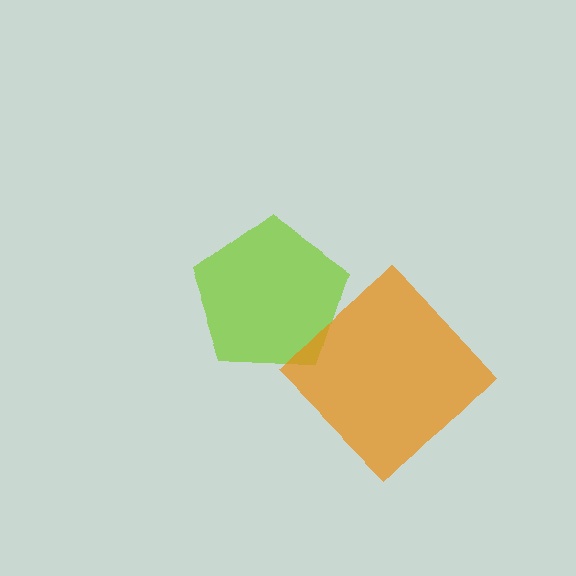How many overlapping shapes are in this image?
There are 2 overlapping shapes in the image.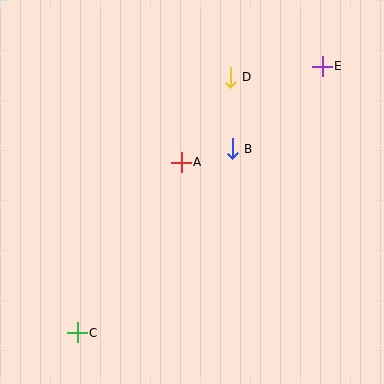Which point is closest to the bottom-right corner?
Point B is closest to the bottom-right corner.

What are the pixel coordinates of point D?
Point D is at (230, 77).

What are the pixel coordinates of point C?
Point C is at (77, 333).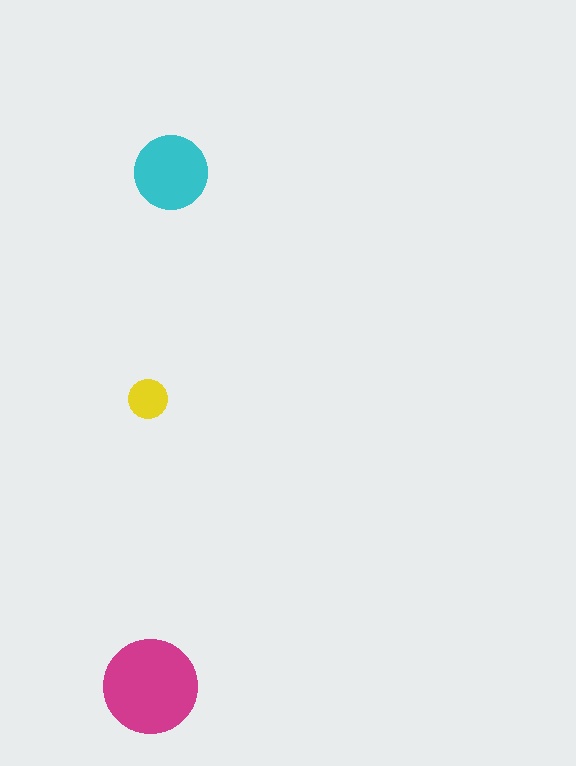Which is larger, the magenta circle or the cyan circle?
The magenta one.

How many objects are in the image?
There are 3 objects in the image.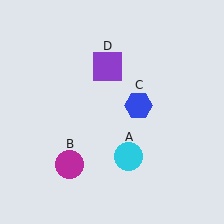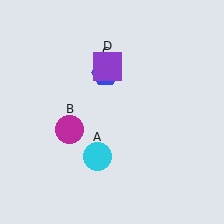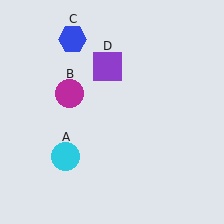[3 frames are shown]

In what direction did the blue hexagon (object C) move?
The blue hexagon (object C) moved up and to the left.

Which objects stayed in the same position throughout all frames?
Purple square (object D) remained stationary.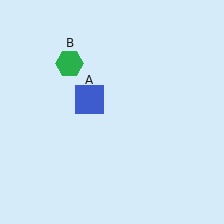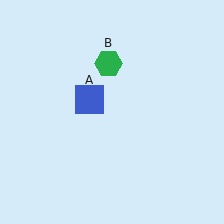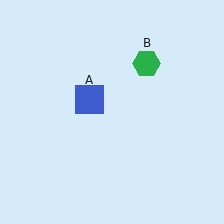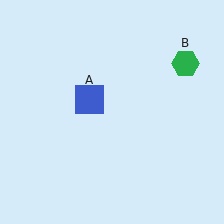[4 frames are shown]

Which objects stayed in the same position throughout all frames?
Blue square (object A) remained stationary.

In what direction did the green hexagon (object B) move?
The green hexagon (object B) moved right.